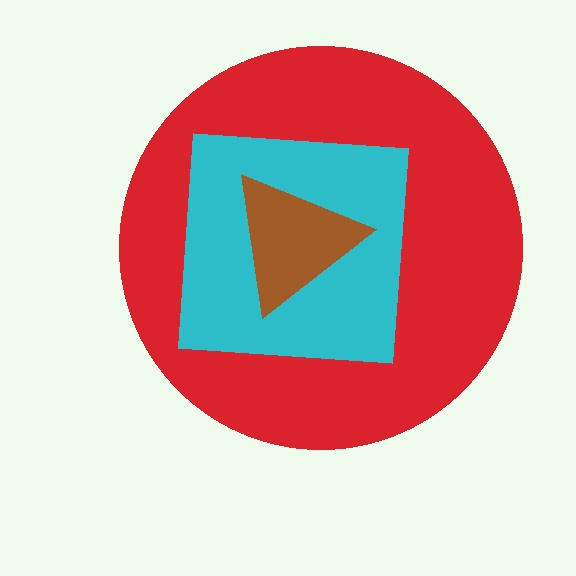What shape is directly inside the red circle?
The cyan square.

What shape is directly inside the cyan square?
The brown triangle.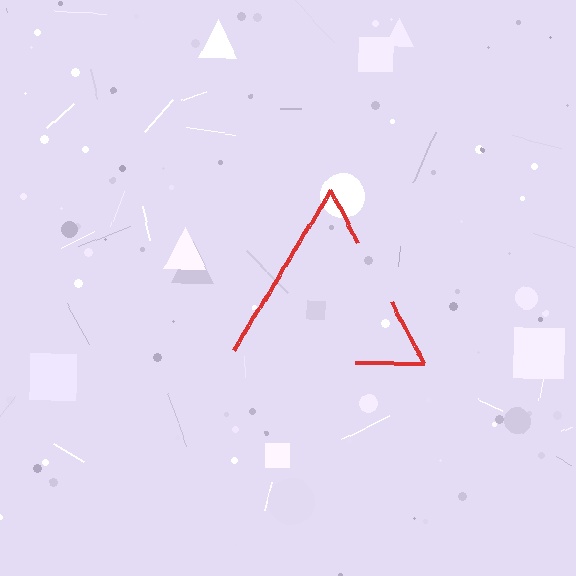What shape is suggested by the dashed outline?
The dashed outline suggests a triangle.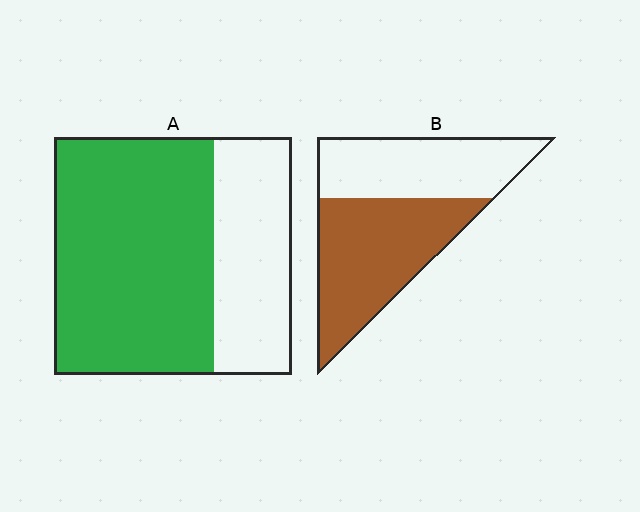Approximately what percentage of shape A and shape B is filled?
A is approximately 65% and B is approximately 55%.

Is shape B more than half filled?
Yes.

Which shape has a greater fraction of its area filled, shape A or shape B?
Shape A.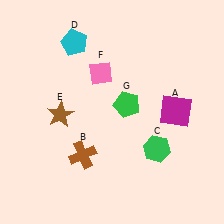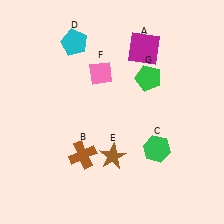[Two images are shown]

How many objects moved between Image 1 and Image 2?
3 objects moved between the two images.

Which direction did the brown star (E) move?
The brown star (E) moved right.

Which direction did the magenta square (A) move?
The magenta square (A) moved up.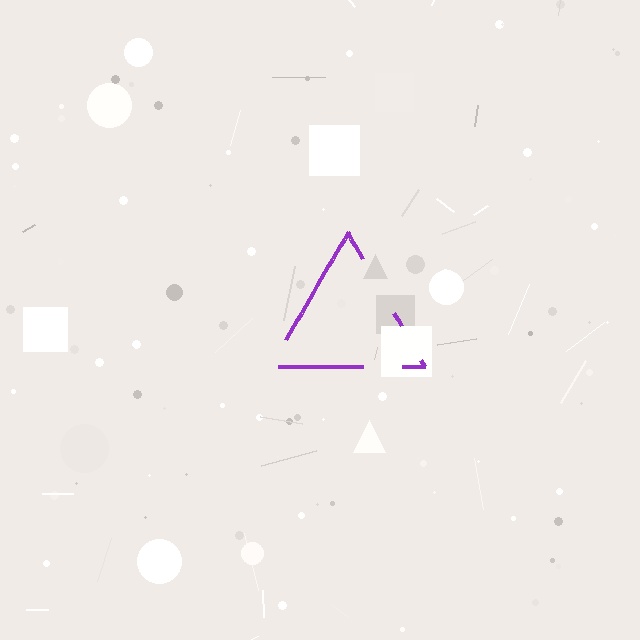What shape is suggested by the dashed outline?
The dashed outline suggests a triangle.